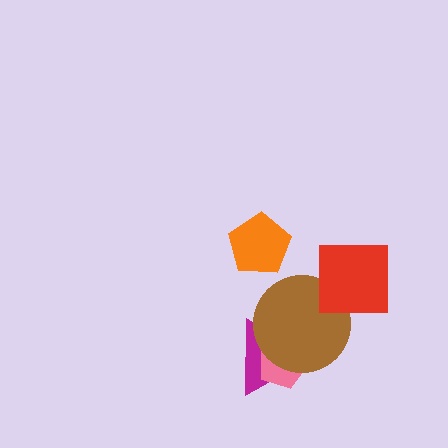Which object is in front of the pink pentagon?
The brown circle is in front of the pink pentagon.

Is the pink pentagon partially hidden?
Yes, it is partially covered by another shape.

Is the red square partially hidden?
No, no other shape covers it.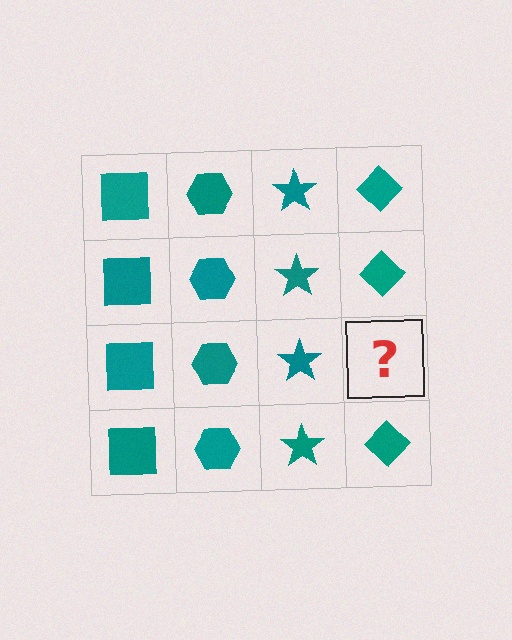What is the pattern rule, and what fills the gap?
The rule is that each column has a consistent shape. The gap should be filled with a teal diamond.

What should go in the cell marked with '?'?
The missing cell should contain a teal diamond.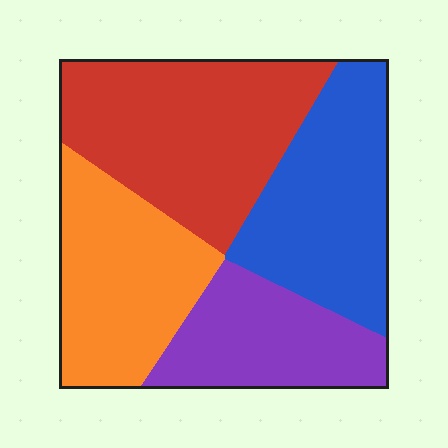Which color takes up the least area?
Purple, at roughly 20%.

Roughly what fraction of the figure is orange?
Orange covers roughly 25% of the figure.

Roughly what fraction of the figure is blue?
Blue covers 26% of the figure.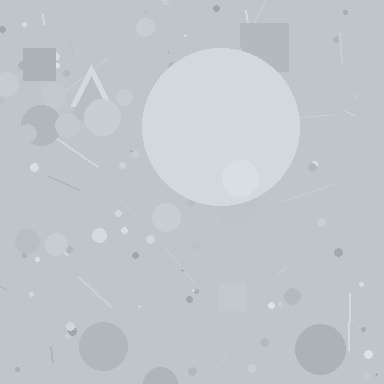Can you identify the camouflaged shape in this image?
The camouflaged shape is a circle.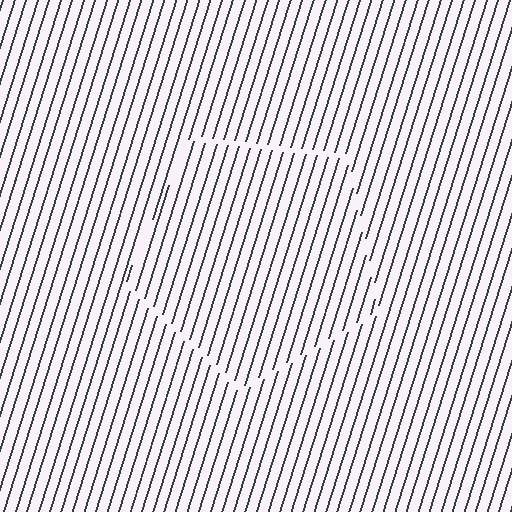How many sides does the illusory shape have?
5 sides — the line-ends trace a pentagon.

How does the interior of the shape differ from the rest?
The interior of the shape contains the same grating, shifted by half a period — the contour is defined by the phase discontinuity where line-ends from the inner and outer gratings abut.